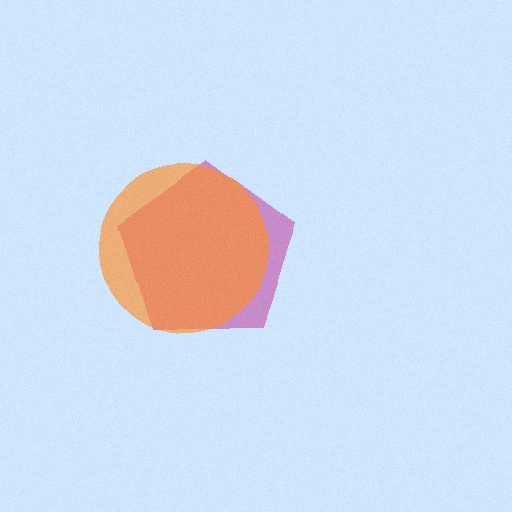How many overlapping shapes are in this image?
There are 2 overlapping shapes in the image.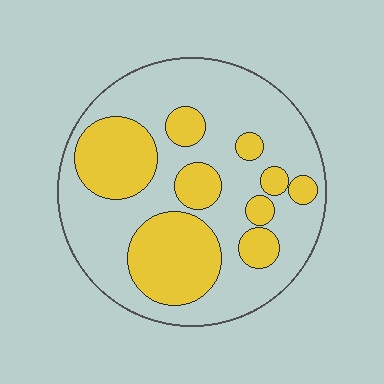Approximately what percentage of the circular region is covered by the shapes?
Approximately 35%.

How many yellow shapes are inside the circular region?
9.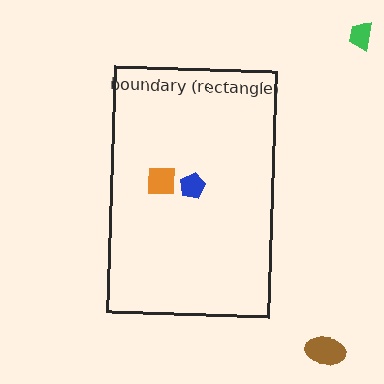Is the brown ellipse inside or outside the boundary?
Outside.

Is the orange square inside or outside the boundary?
Inside.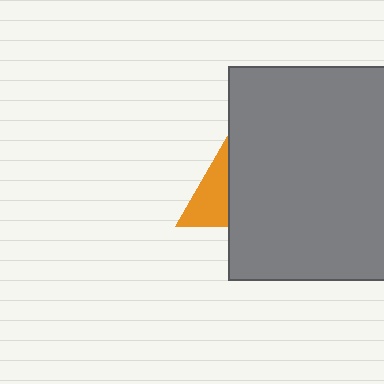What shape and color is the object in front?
The object in front is a gray square.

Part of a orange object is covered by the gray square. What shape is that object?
It is a triangle.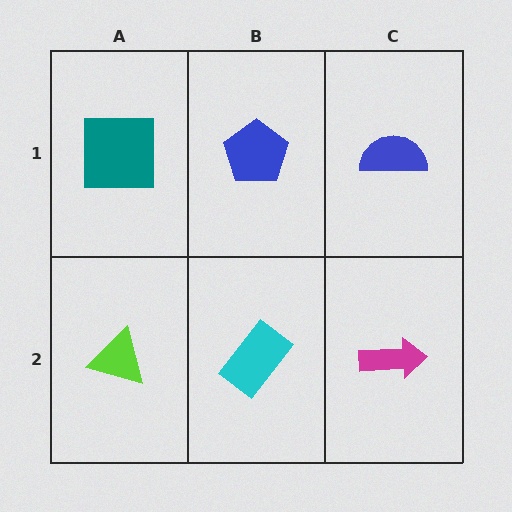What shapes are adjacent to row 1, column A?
A lime triangle (row 2, column A), a blue pentagon (row 1, column B).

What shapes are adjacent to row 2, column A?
A teal square (row 1, column A), a cyan rectangle (row 2, column B).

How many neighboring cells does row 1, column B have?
3.